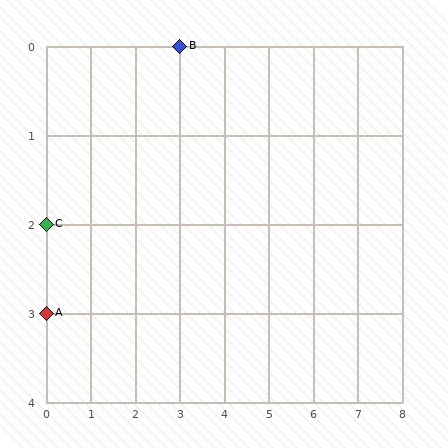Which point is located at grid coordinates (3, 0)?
Point B is at (3, 0).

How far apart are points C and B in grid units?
Points C and B are 3 columns and 2 rows apart (about 3.6 grid units diagonally).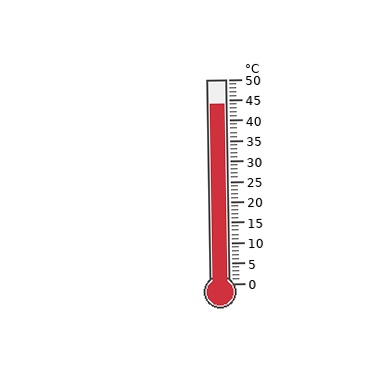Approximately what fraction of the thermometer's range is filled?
The thermometer is filled to approximately 90% of its range.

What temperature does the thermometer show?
The thermometer shows approximately 44°C.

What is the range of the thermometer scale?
The thermometer scale ranges from 0°C to 50°C.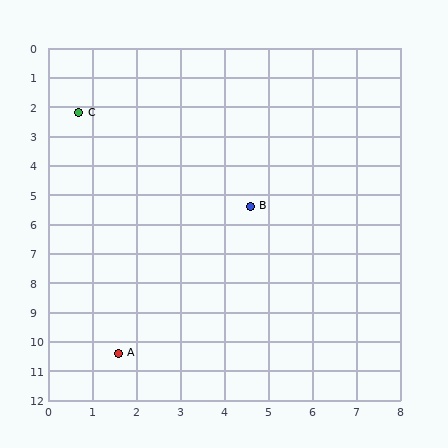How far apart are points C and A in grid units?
Points C and A are about 8.2 grid units apart.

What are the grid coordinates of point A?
Point A is at approximately (1.6, 10.4).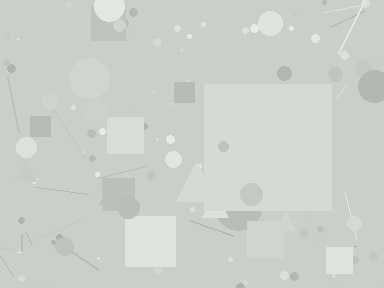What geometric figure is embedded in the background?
A square is embedded in the background.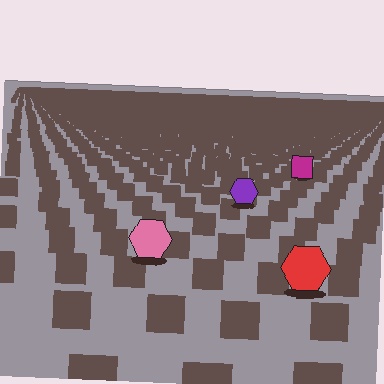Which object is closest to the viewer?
The red hexagon is closest. The texture marks near it are larger and more spread out.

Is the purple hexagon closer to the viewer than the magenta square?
Yes. The purple hexagon is closer — you can tell from the texture gradient: the ground texture is coarser near it.